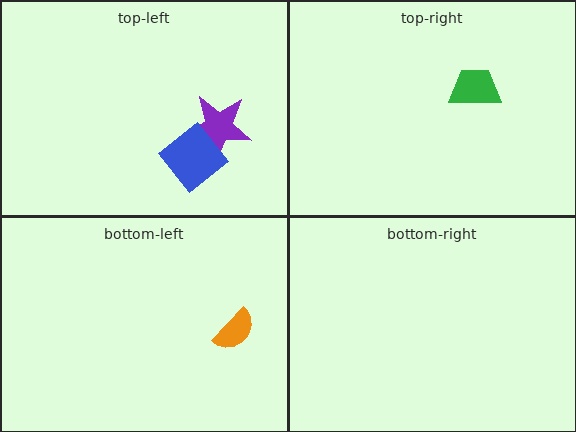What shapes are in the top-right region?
The green trapezoid.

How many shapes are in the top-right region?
1.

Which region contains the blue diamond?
The top-left region.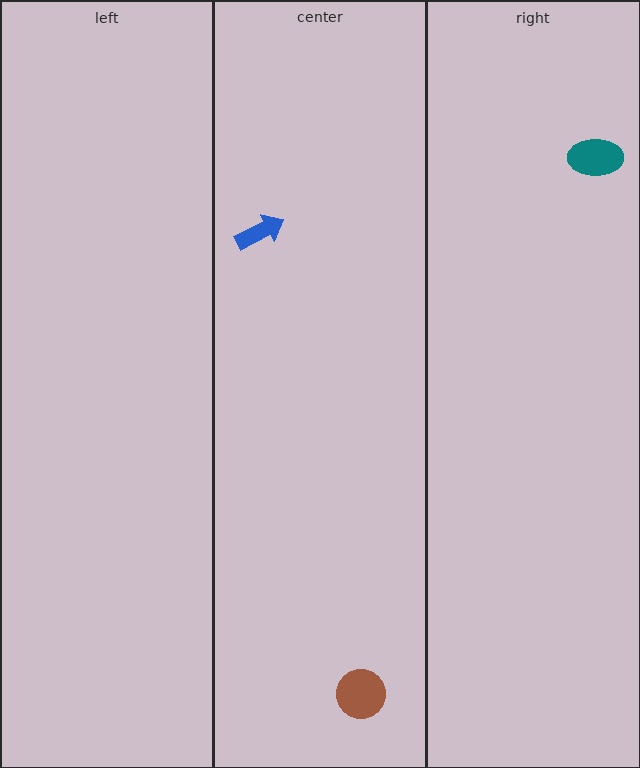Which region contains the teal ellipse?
The right region.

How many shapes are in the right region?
1.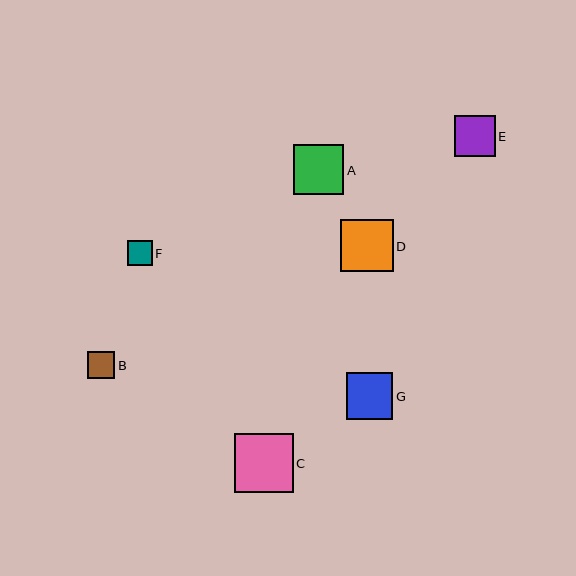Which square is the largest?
Square C is the largest with a size of approximately 59 pixels.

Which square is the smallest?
Square F is the smallest with a size of approximately 25 pixels.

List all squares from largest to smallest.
From largest to smallest: C, D, A, G, E, B, F.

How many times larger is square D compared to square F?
Square D is approximately 2.1 times the size of square F.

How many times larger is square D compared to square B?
Square D is approximately 2.0 times the size of square B.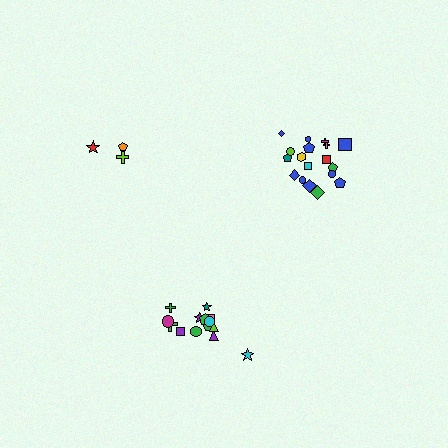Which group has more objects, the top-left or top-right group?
The top-right group.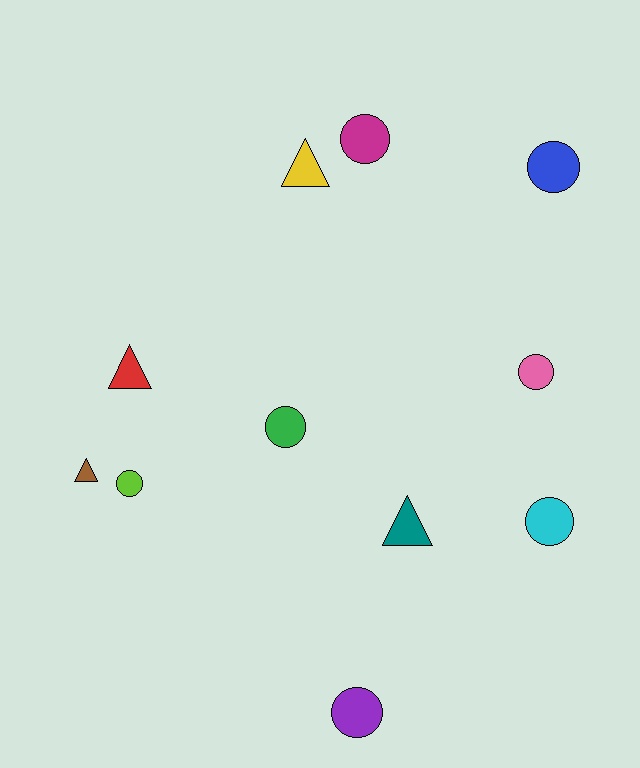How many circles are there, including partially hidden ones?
There are 7 circles.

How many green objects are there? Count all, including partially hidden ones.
There is 1 green object.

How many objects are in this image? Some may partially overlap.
There are 11 objects.